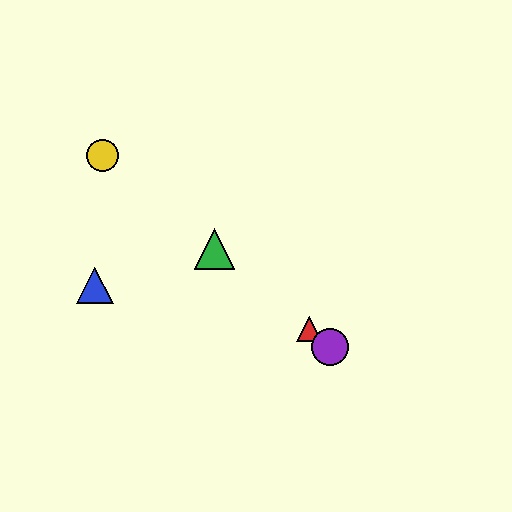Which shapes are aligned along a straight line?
The red triangle, the green triangle, the yellow circle, the purple circle are aligned along a straight line.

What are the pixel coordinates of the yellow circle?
The yellow circle is at (103, 155).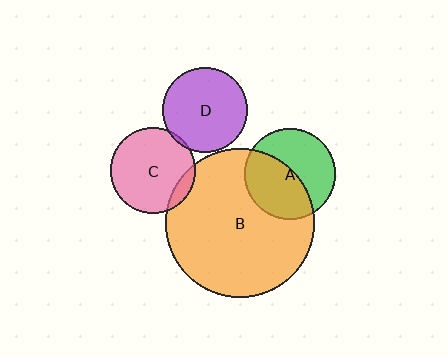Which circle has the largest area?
Circle B (orange).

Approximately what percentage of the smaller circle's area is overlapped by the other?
Approximately 50%.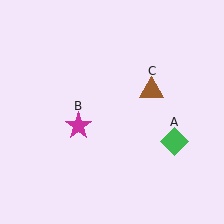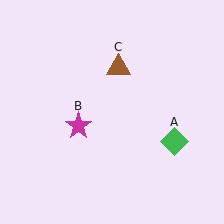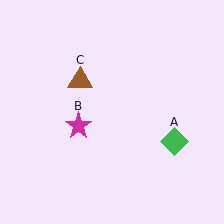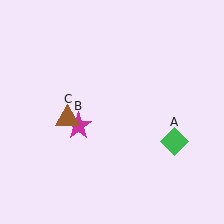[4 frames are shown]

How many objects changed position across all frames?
1 object changed position: brown triangle (object C).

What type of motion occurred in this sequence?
The brown triangle (object C) rotated counterclockwise around the center of the scene.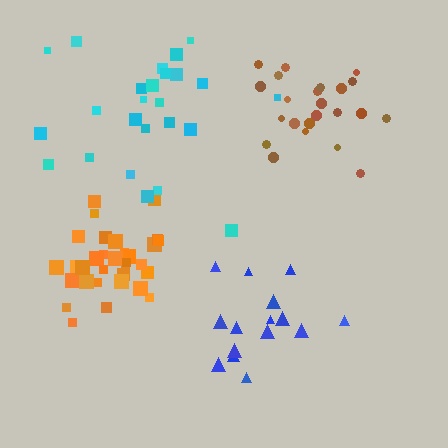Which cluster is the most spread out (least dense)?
Cyan.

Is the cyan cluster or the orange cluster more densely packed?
Orange.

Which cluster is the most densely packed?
Orange.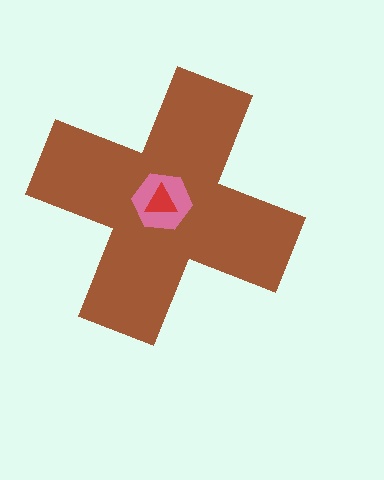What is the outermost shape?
The brown cross.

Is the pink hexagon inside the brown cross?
Yes.